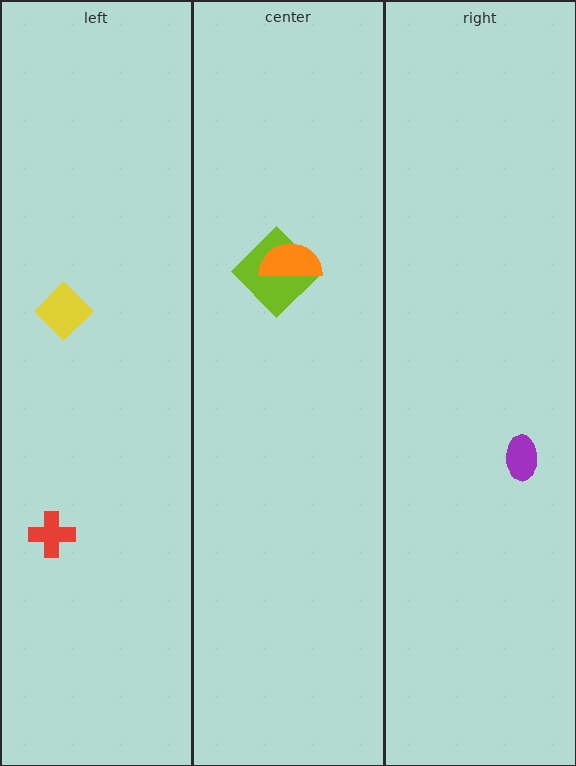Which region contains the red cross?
The left region.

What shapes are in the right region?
The purple ellipse.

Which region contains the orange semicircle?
The center region.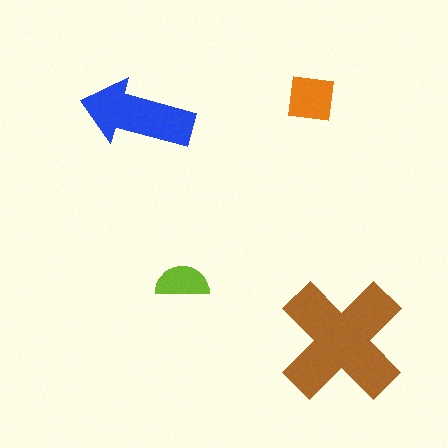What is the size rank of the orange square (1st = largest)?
3rd.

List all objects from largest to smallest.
The brown cross, the blue arrow, the orange square, the lime semicircle.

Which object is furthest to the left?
The blue arrow is leftmost.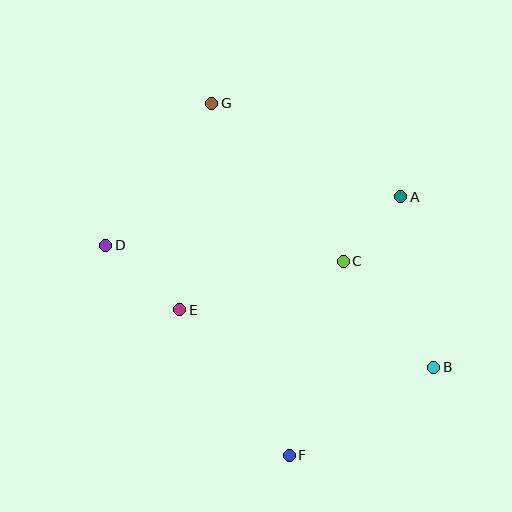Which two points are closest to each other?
Points A and C are closest to each other.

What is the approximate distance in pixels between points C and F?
The distance between C and F is approximately 201 pixels.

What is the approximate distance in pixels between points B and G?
The distance between B and G is approximately 344 pixels.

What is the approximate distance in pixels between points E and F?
The distance between E and F is approximately 182 pixels.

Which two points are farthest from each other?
Points F and G are farthest from each other.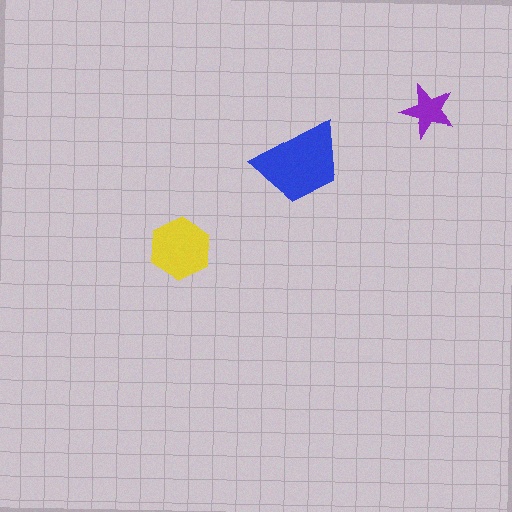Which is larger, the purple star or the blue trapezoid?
The blue trapezoid.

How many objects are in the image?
There are 3 objects in the image.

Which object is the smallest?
The purple star.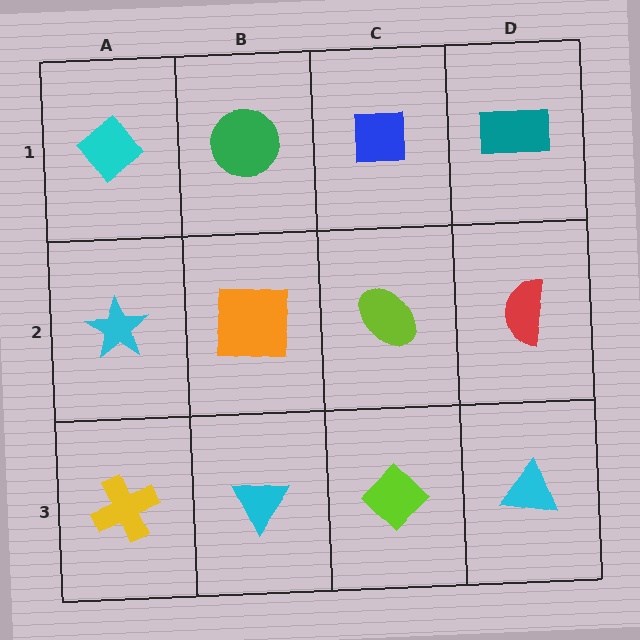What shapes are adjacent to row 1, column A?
A cyan star (row 2, column A), a green circle (row 1, column B).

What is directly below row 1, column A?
A cyan star.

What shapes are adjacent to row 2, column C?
A blue square (row 1, column C), a lime diamond (row 3, column C), an orange square (row 2, column B), a red semicircle (row 2, column D).